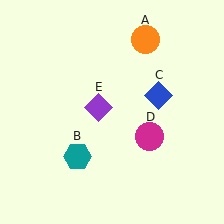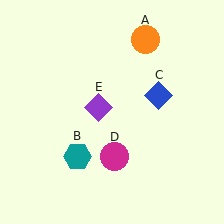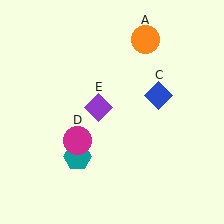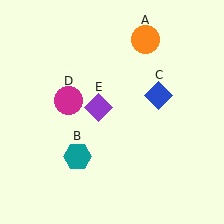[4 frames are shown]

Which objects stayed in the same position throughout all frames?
Orange circle (object A) and teal hexagon (object B) and blue diamond (object C) and purple diamond (object E) remained stationary.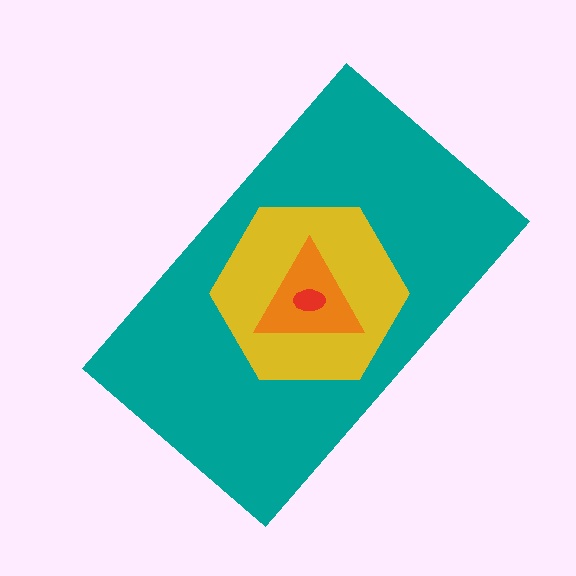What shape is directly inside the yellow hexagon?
The orange triangle.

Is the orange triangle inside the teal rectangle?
Yes.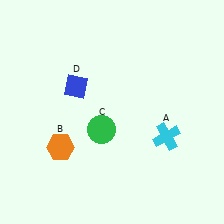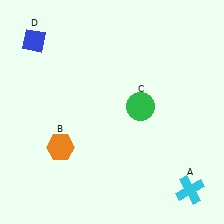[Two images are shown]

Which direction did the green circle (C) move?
The green circle (C) moved right.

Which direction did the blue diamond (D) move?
The blue diamond (D) moved up.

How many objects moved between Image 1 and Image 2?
3 objects moved between the two images.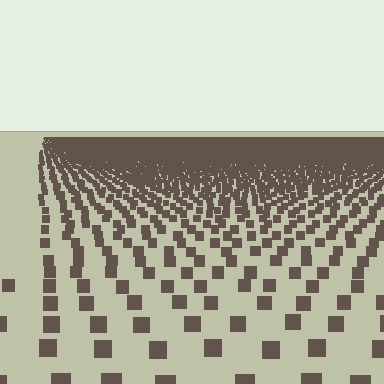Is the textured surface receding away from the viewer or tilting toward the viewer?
The surface is receding away from the viewer. Texture elements get smaller and denser toward the top.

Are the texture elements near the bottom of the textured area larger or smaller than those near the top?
Larger. Near the bottom, elements are closer to the viewer and appear at a bigger on-screen size.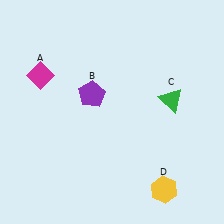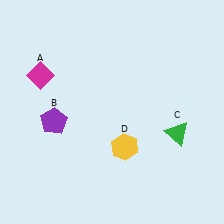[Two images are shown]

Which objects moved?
The objects that moved are: the purple pentagon (B), the green triangle (C), the yellow hexagon (D).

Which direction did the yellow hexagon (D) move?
The yellow hexagon (D) moved up.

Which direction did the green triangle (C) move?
The green triangle (C) moved down.